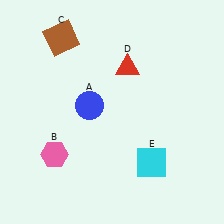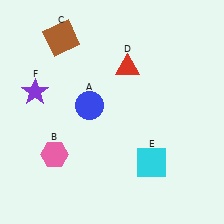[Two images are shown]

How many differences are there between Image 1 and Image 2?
There is 1 difference between the two images.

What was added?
A purple star (F) was added in Image 2.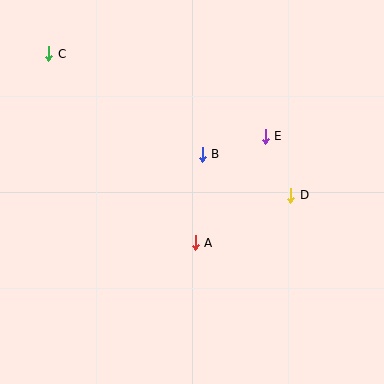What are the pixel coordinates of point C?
Point C is at (49, 54).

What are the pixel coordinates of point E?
Point E is at (265, 136).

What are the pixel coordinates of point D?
Point D is at (291, 195).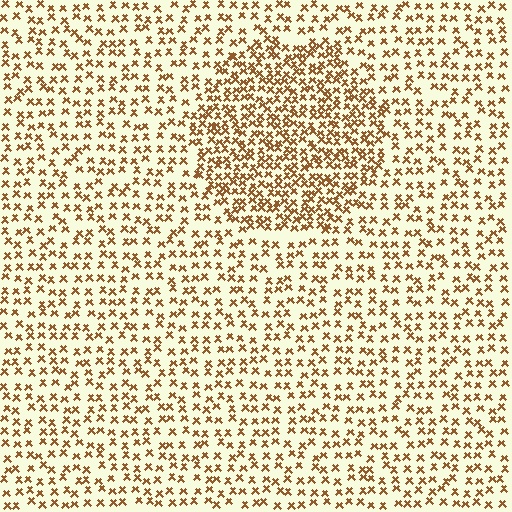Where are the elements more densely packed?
The elements are more densely packed inside the circle boundary.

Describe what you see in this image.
The image contains small brown elements arranged at two different densities. A circle-shaped region is visible where the elements are more densely packed than the surrounding area.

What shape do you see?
I see a circle.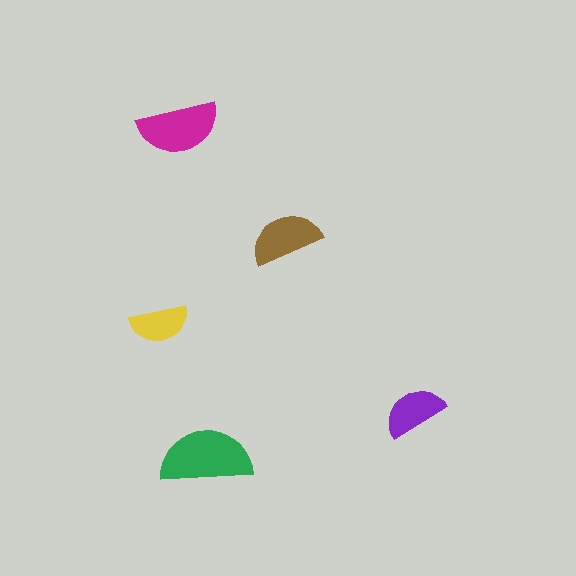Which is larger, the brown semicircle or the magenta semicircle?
The magenta one.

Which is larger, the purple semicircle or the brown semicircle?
The brown one.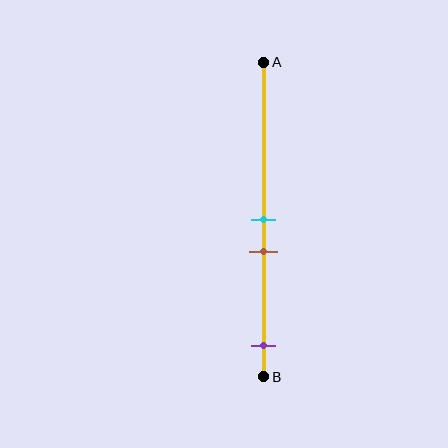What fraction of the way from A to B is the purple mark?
The purple mark is approximately 90% (0.9) of the way from A to B.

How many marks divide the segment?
There are 3 marks dividing the segment.